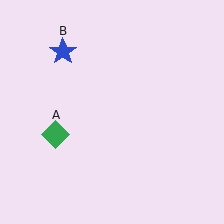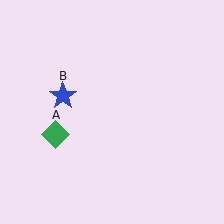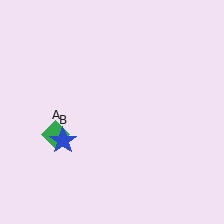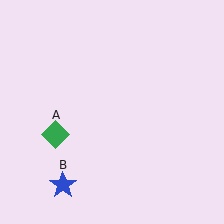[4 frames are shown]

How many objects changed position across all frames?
1 object changed position: blue star (object B).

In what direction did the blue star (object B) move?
The blue star (object B) moved down.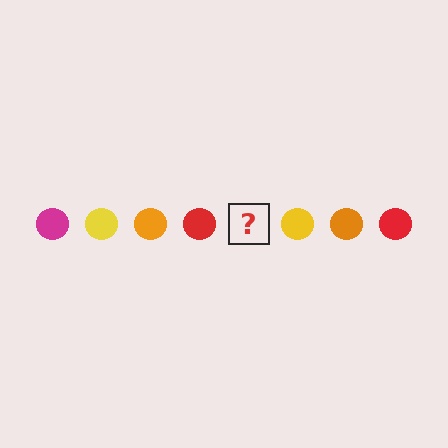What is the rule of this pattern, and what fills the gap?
The rule is that the pattern cycles through magenta, yellow, orange, red circles. The gap should be filled with a magenta circle.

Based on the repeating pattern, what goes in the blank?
The blank should be a magenta circle.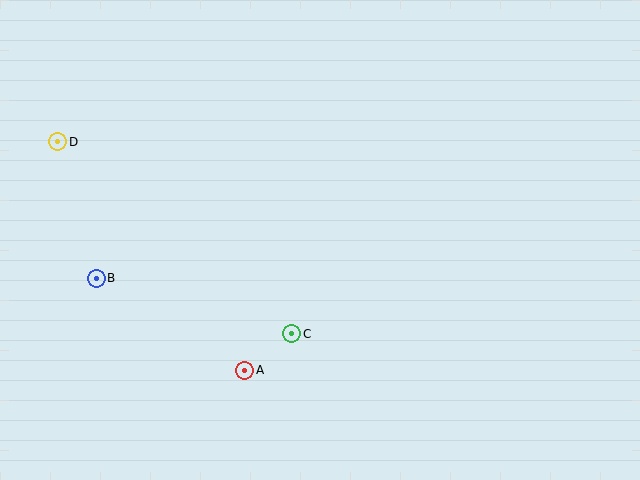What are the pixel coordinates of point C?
Point C is at (292, 334).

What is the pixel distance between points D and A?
The distance between D and A is 295 pixels.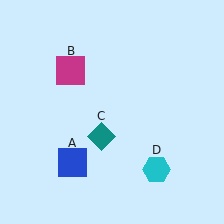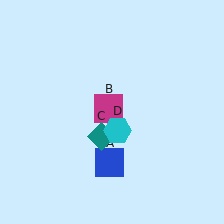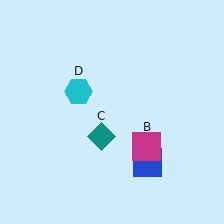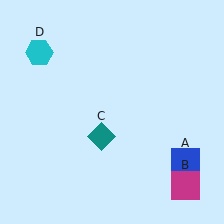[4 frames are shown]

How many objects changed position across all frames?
3 objects changed position: blue square (object A), magenta square (object B), cyan hexagon (object D).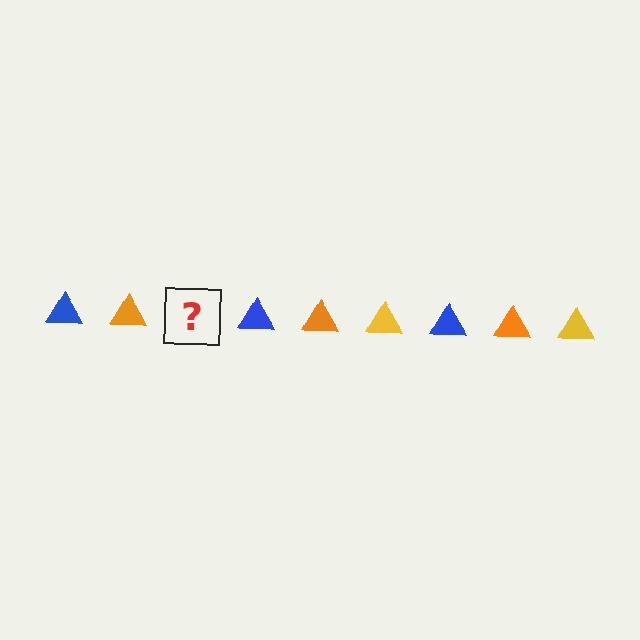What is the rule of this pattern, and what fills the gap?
The rule is that the pattern cycles through blue, orange, yellow triangles. The gap should be filled with a yellow triangle.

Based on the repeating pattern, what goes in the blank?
The blank should be a yellow triangle.